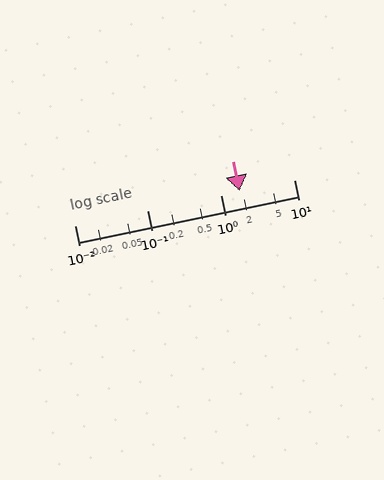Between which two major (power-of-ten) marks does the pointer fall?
The pointer is between 1 and 10.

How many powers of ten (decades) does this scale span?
The scale spans 3 decades, from 0.01 to 10.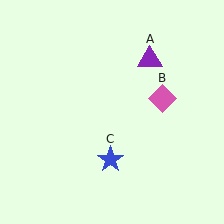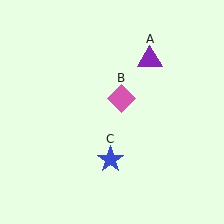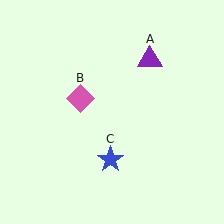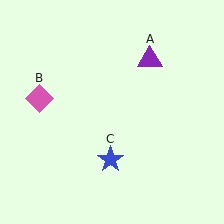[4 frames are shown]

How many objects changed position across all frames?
1 object changed position: pink diamond (object B).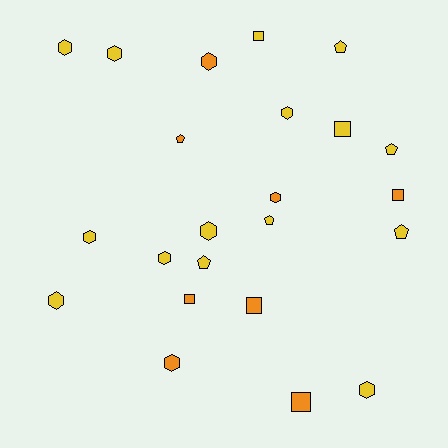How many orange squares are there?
There are 4 orange squares.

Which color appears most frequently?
Yellow, with 15 objects.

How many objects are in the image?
There are 23 objects.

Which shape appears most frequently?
Hexagon, with 11 objects.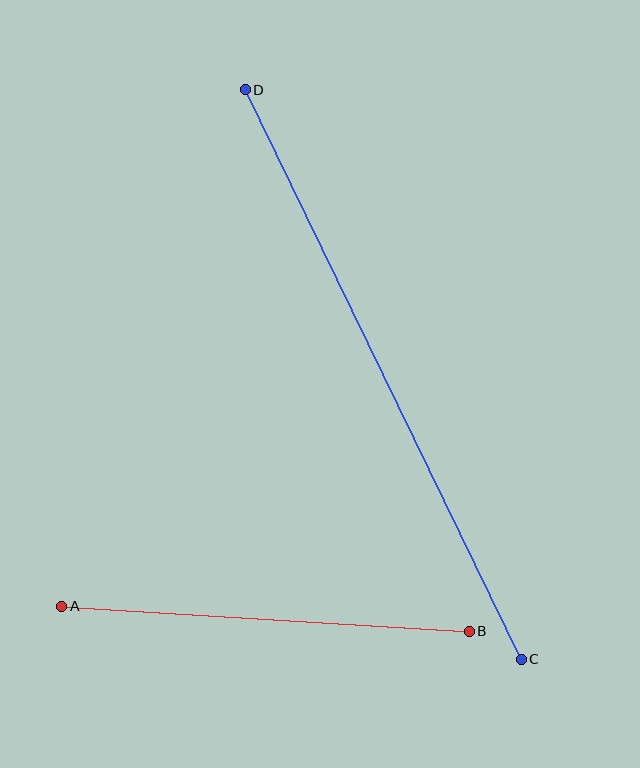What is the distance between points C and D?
The distance is approximately 633 pixels.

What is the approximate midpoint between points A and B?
The midpoint is at approximately (265, 619) pixels.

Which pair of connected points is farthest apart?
Points C and D are farthest apart.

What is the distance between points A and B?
The distance is approximately 408 pixels.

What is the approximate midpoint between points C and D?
The midpoint is at approximately (383, 375) pixels.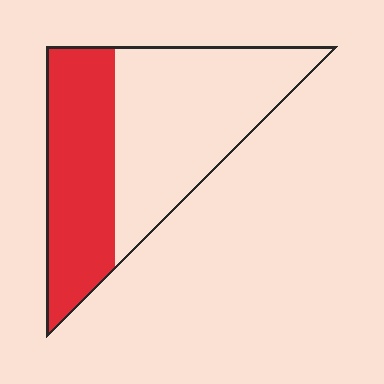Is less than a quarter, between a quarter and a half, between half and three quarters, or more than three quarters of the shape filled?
Between a quarter and a half.